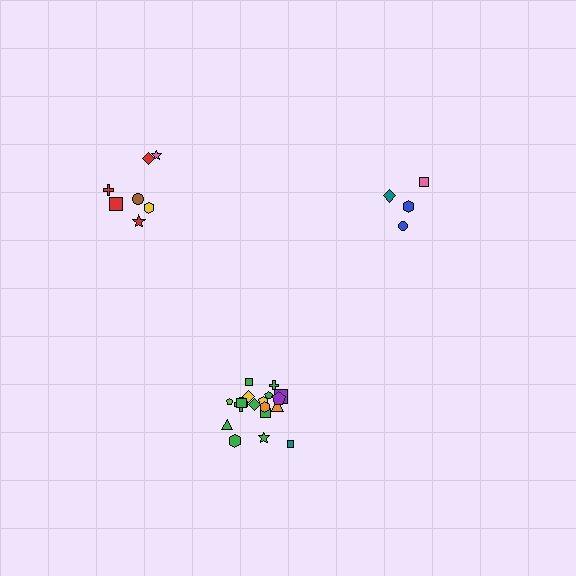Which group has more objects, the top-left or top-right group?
The top-left group.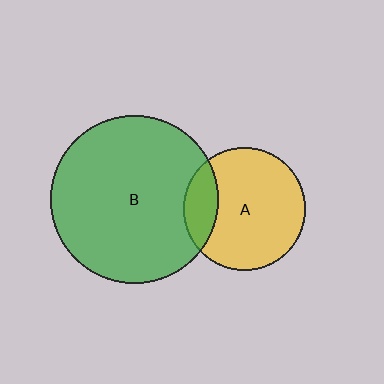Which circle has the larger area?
Circle B (green).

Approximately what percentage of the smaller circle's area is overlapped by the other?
Approximately 20%.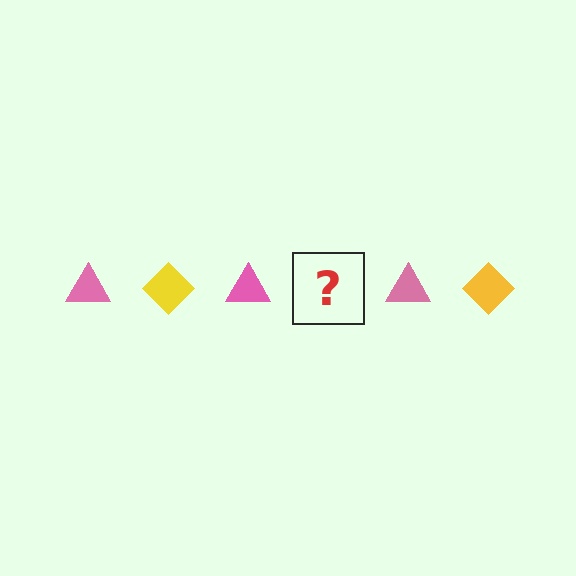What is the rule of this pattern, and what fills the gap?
The rule is that the pattern alternates between pink triangle and yellow diamond. The gap should be filled with a yellow diamond.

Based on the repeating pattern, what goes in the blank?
The blank should be a yellow diamond.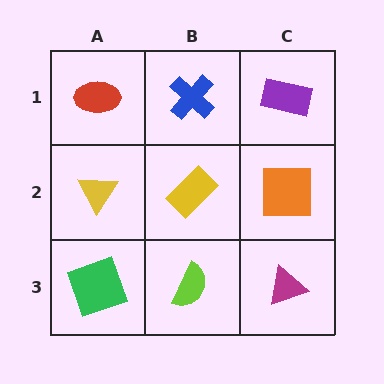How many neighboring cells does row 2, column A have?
3.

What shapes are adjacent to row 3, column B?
A yellow rectangle (row 2, column B), a green square (row 3, column A), a magenta triangle (row 3, column C).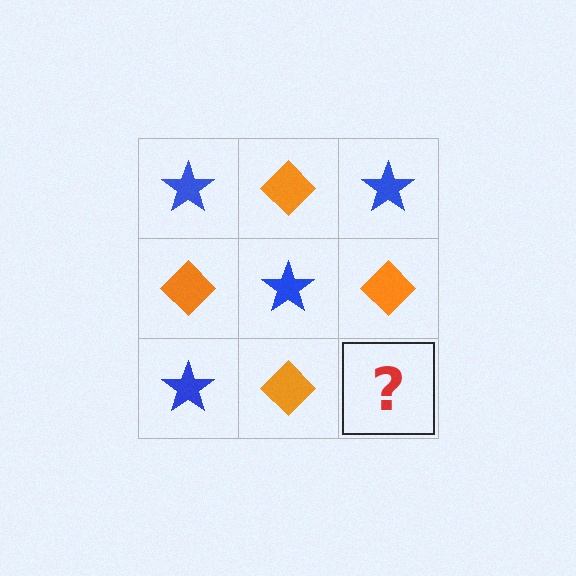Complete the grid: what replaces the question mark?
The question mark should be replaced with a blue star.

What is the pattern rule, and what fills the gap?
The rule is that it alternates blue star and orange diamond in a checkerboard pattern. The gap should be filled with a blue star.